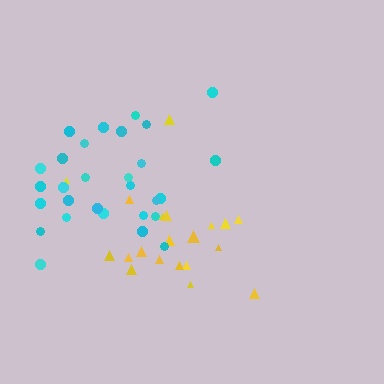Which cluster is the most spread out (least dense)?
Yellow.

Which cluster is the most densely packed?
Cyan.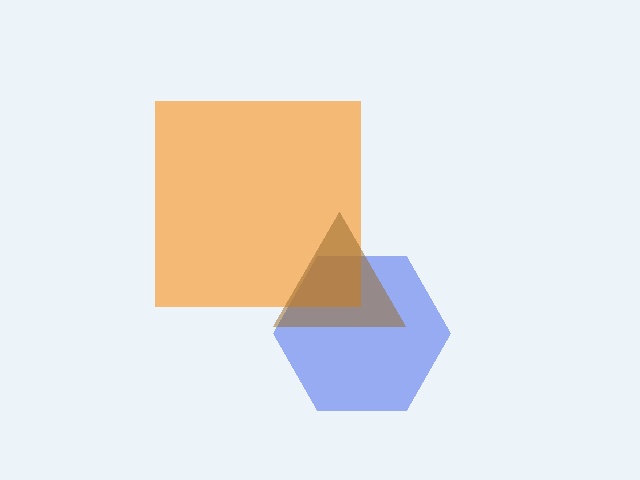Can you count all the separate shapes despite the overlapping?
Yes, there are 3 separate shapes.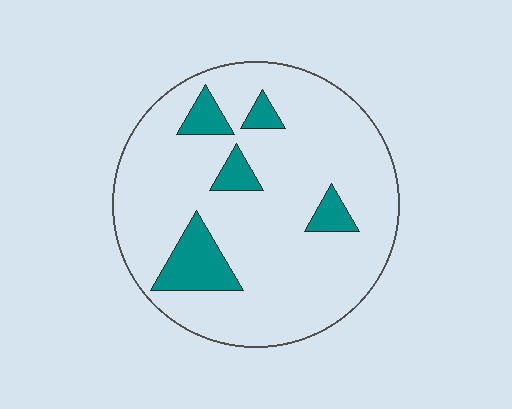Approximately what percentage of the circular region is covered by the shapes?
Approximately 15%.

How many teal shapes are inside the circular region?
5.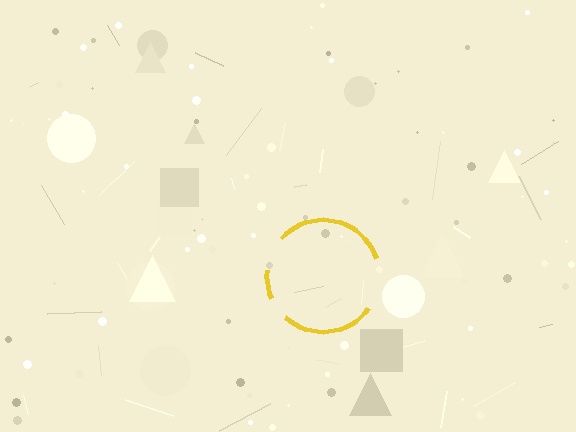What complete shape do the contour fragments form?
The contour fragments form a circle.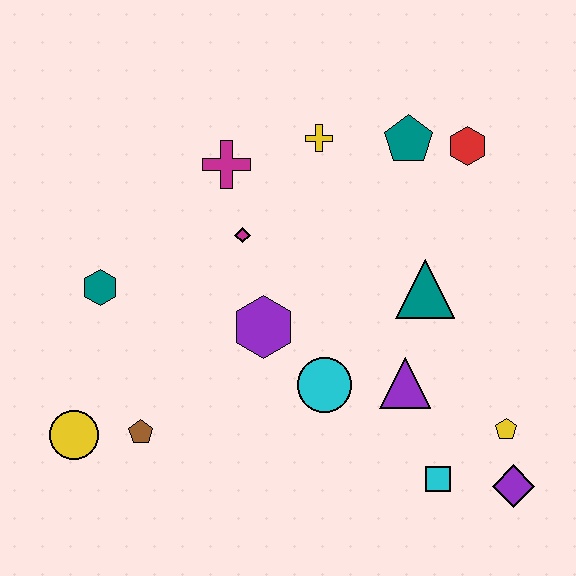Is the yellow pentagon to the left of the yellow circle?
No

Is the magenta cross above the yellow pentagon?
Yes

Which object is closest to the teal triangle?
The purple triangle is closest to the teal triangle.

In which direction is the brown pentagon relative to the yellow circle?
The brown pentagon is to the right of the yellow circle.